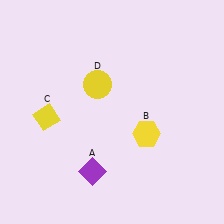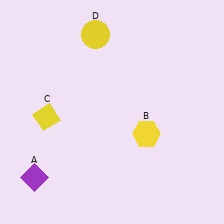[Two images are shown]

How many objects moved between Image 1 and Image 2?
2 objects moved between the two images.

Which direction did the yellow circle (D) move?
The yellow circle (D) moved up.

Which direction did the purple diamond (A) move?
The purple diamond (A) moved left.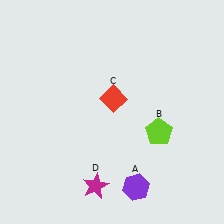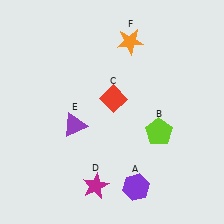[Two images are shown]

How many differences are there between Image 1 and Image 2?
There are 2 differences between the two images.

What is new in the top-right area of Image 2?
An orange star (F) was added in the top-right area of Image 2.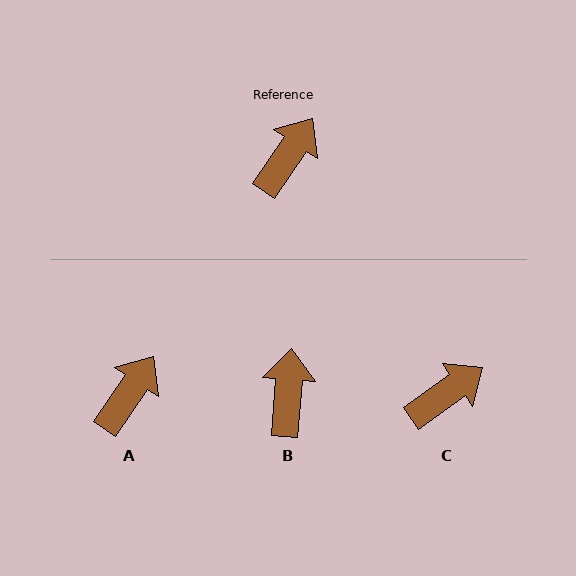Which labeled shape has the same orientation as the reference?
A.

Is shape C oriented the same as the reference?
No, it is off by about 21 degrees.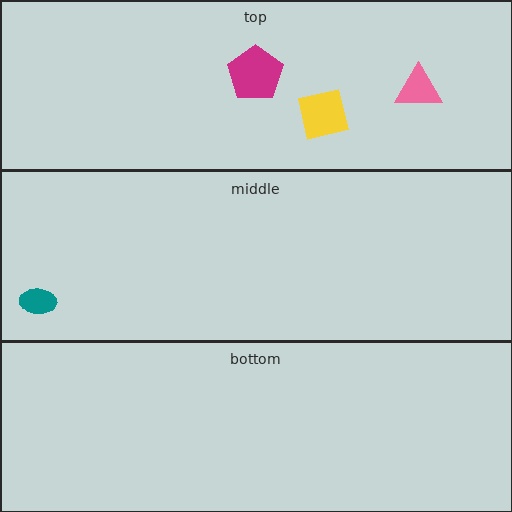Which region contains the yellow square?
The top region.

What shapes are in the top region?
The yellow square, the pink triangle, the magenta pentagon.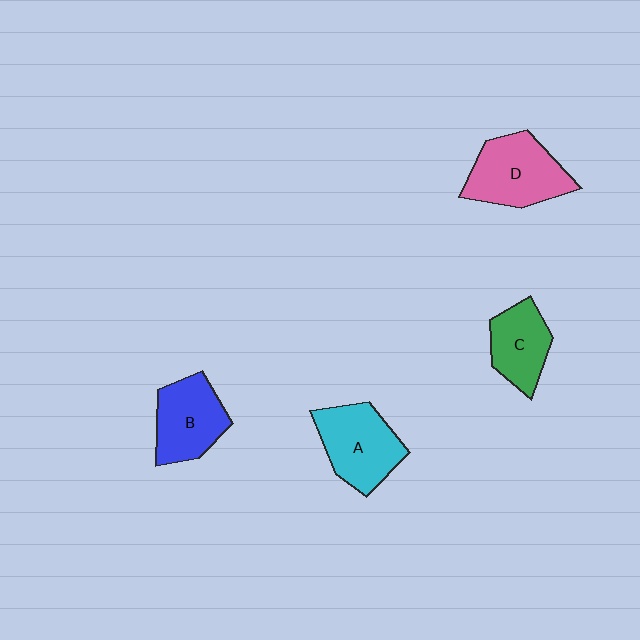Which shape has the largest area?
Shape D (pink).